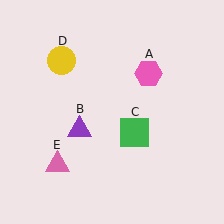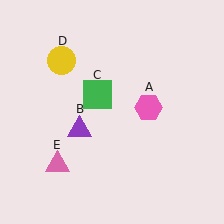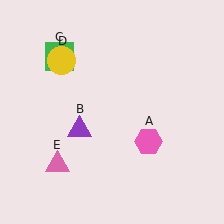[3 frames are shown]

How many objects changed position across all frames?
2 objects changed position: pink hexagon (object A), green square (object C).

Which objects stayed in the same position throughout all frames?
Purple triangle (object B) and yellow circle (object D) and pink triangle (object E) remained stationary.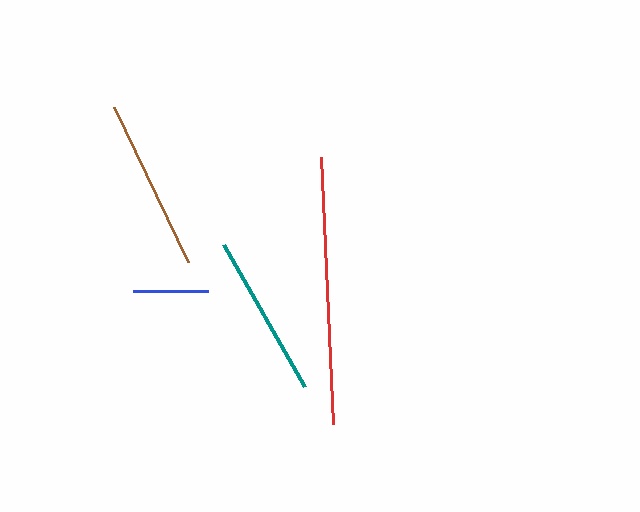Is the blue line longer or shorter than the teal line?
The teal line is longer than the blue line.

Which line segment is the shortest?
The blue line is the shortest at approximately 75 pixels.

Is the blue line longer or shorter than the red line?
The red line is longer than the blue line.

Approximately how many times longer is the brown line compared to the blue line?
The brown line is approximately 2.3 times the length of the blue line.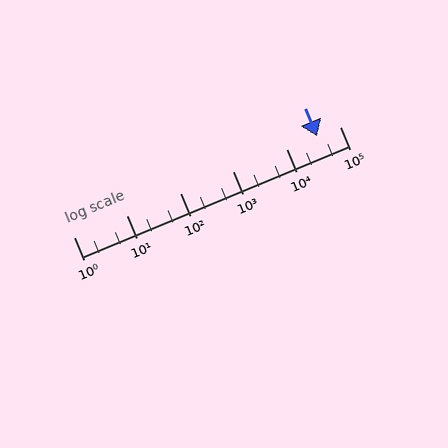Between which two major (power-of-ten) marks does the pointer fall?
The pointer is between 10000 and 100000.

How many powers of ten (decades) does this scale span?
The scale spans 5 decades, from 1 to 100000.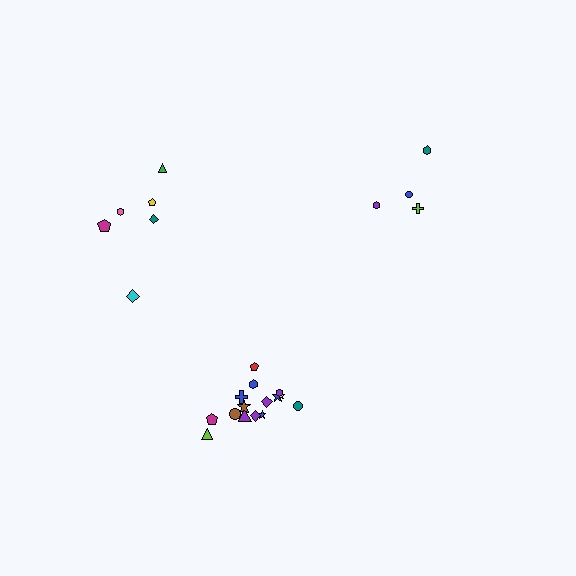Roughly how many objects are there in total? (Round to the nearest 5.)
Roughly 25 objects in total.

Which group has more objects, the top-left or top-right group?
The top-left group.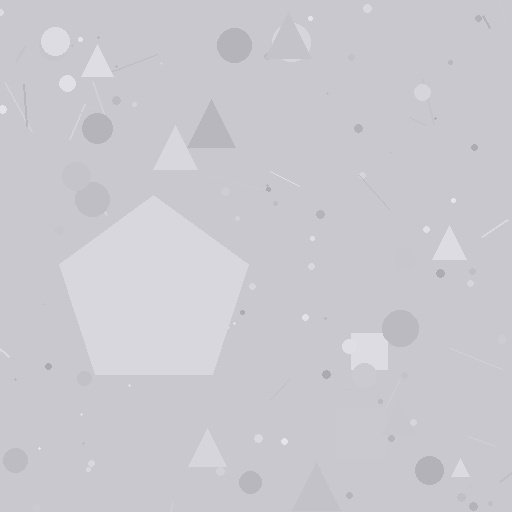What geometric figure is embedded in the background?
A pentagon is embedded in the background.